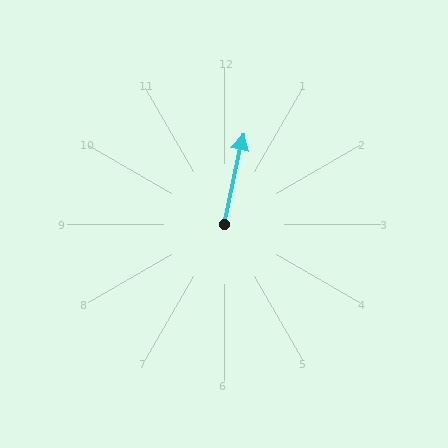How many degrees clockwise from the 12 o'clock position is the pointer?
Approximately 12 degrees.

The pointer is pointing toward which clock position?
Roughly 12 o'clock.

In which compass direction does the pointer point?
North.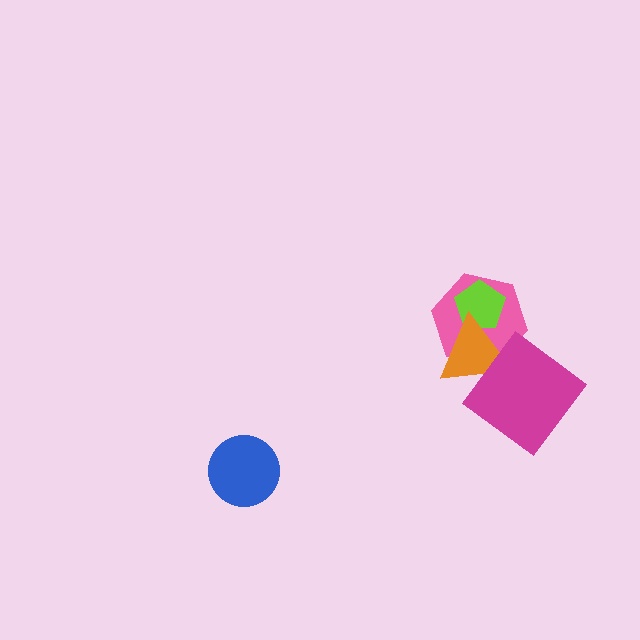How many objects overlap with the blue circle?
0 objects overlap with the blue circle.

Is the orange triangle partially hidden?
Yes, it is partially covered by another shape.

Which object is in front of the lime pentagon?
The orange triangle is in front of the lime pentagon.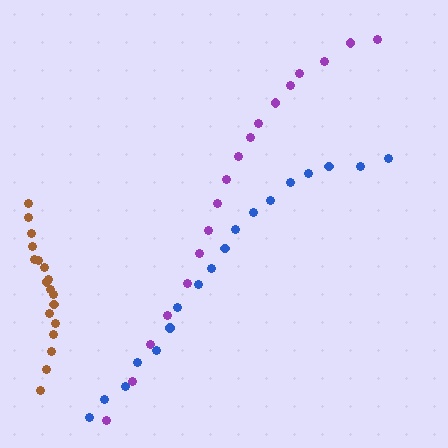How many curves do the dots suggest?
There are 3 distinct paths.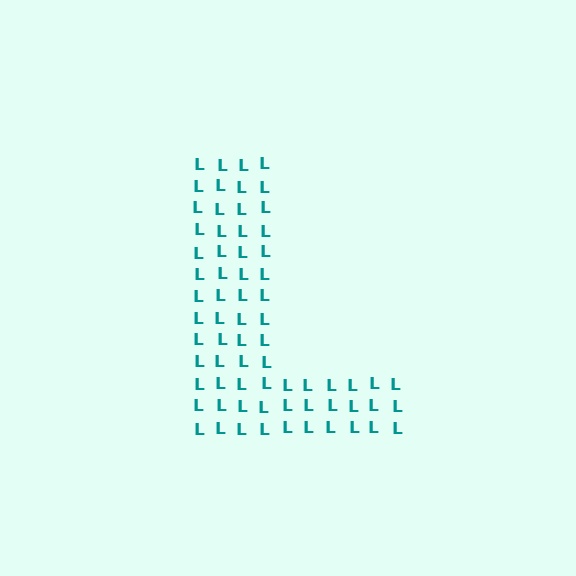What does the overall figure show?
The overall figure shows the letter L.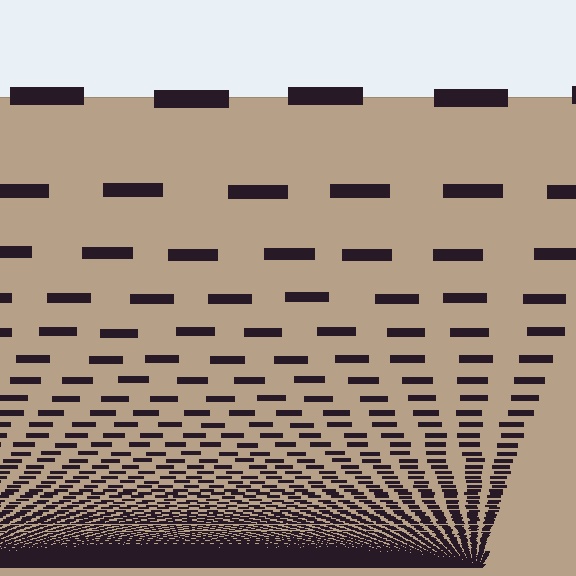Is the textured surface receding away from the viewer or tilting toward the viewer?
The surface appears to tilt toward the viewer. Texture elements get larger and sparser toward the top.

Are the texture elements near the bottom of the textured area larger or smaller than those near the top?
Smaller. The gradient is inverted — elements near the bottom are smaller and denser.